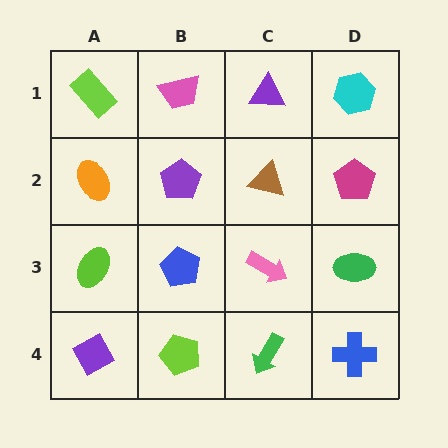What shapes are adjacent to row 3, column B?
A purple pentagon (row 2, column B), a lime pentagon (row 4, column B), a lime ellipse (row 3, column A), a pink arrow (row 3, column C).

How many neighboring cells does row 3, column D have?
3.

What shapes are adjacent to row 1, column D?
A magenta pentagon (row 2, column D), a purple triangle (row 1, column C).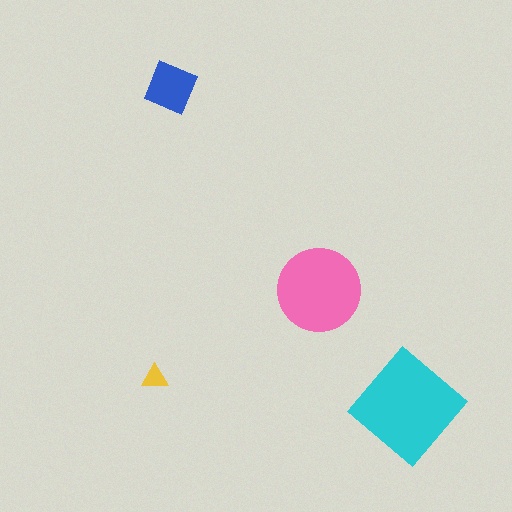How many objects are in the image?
There are 4 objects in the image.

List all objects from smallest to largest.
The yellow triangle, the blue square, the pink circle, the cyan diamond.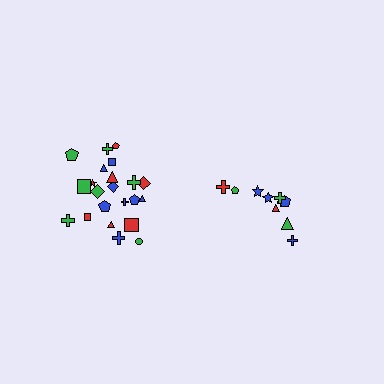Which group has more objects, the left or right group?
The left group.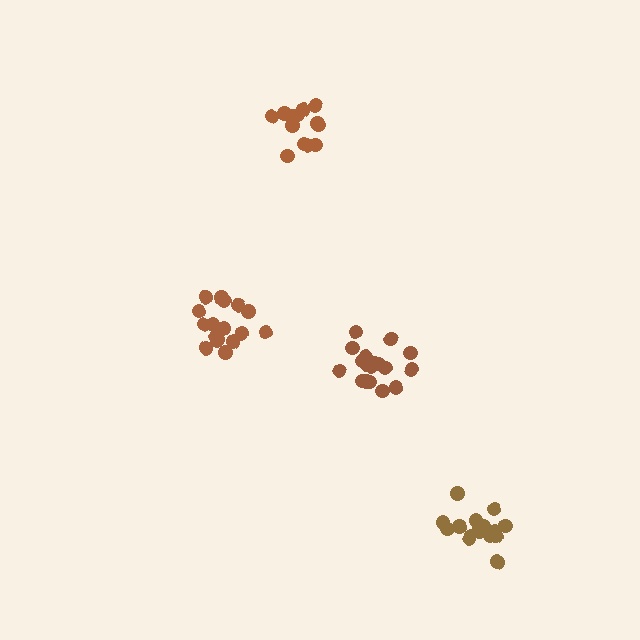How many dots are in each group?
Group 1: 13 dots, Group 2: 18 dots, Group 3: 18 dots, Group 4: 16 dots (65 total).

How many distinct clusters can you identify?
There are 4 distinct clusters.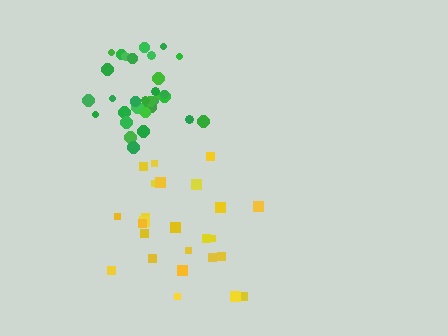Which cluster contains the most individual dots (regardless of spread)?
Green (33).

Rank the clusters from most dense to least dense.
green, yellow.